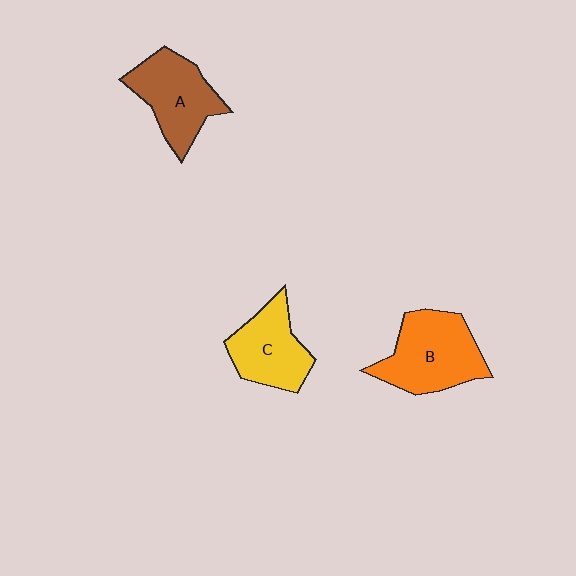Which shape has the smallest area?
Shape C (yellow).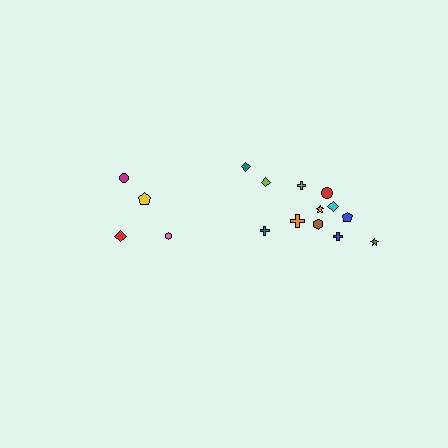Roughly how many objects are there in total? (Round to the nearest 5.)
Roughly 15 objects in total.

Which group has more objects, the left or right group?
The right group.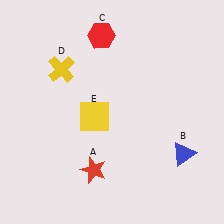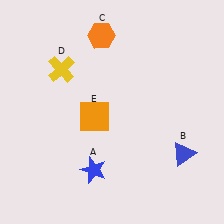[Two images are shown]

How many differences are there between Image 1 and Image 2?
There are 3 differences between the two images.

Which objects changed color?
A changed from red to blue. C changed from red to orange. E changed from yellow to orange.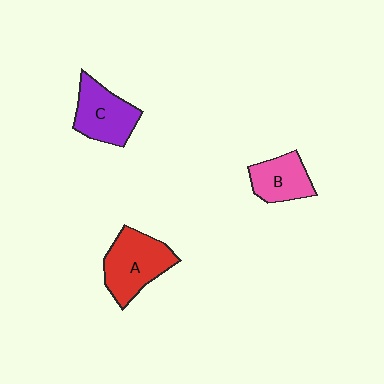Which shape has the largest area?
Shape A (red).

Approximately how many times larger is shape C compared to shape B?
Approximately 1.3 times.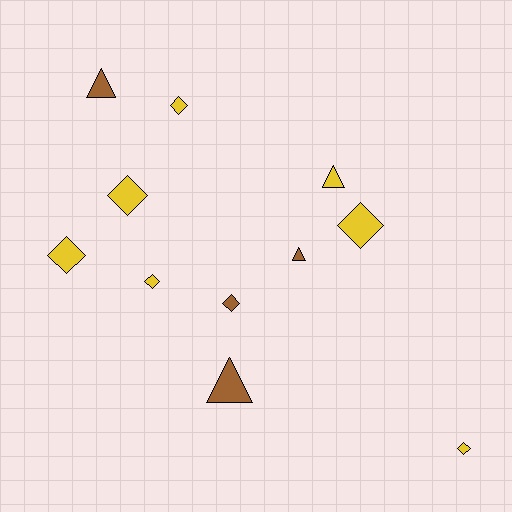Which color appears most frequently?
Yellow, with 7 objects.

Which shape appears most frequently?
Diamond, with 7 objects.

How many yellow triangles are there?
There is 1 yellow triangle.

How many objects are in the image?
There are 11 objects.